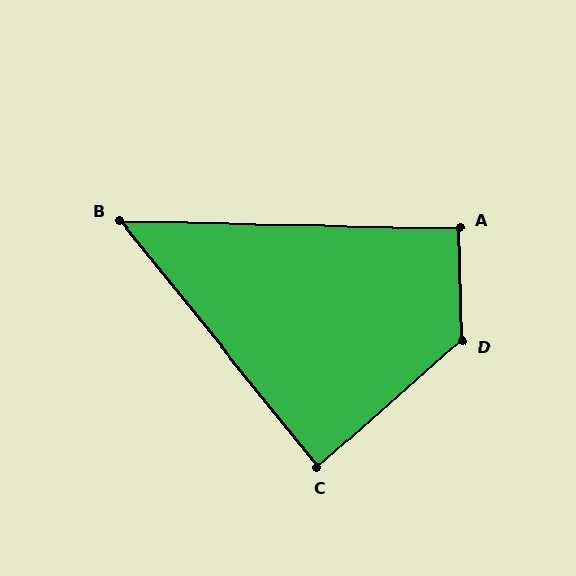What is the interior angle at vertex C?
Approximately 88 degrees (approximately right).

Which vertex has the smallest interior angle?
B, at approximately 50 degrees.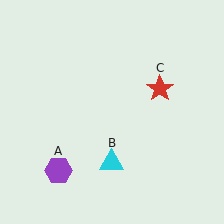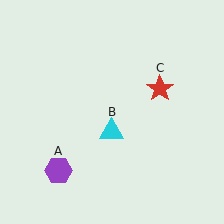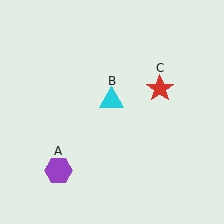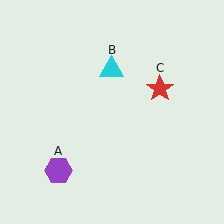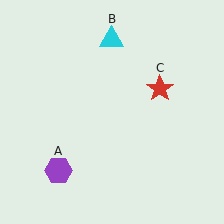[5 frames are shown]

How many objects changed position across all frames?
1 object changed position: cyan triangle (object B).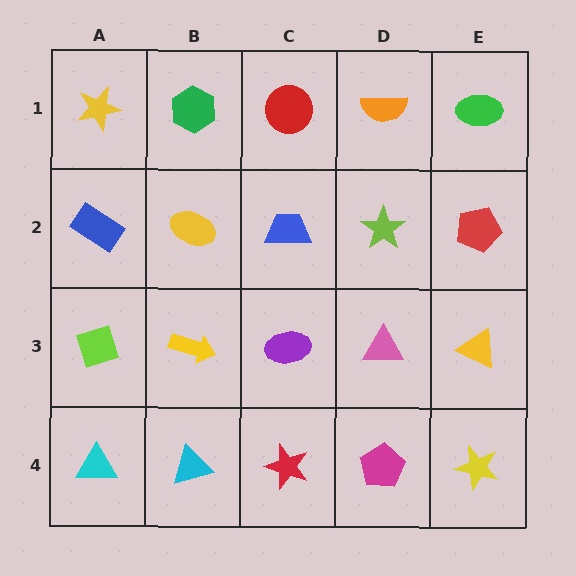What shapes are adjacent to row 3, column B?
A yellow ellipse (row 2, column B), a cyan triangle (row 4, column B), a lime diamond (row 3, column A), a purple ellipse (row 3, column C).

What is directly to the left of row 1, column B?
A yellow star.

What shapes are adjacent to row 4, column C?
A purple ellipse (row 3, column C), a cyan triangle (row 4, column B), a magenta pentagon (row 4, column D).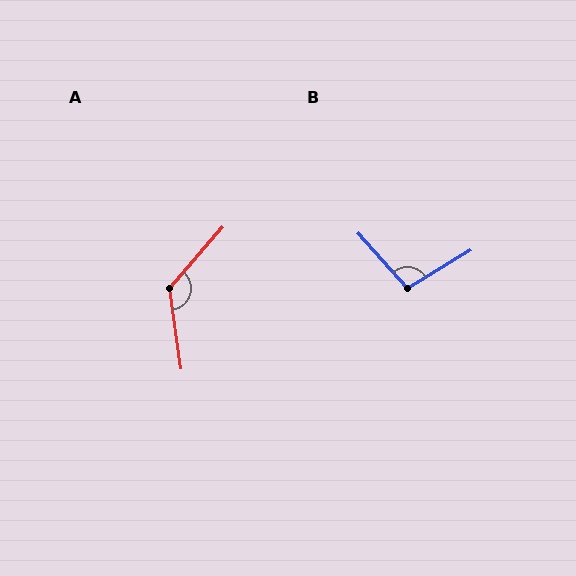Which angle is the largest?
A, at approximately 131 degrees.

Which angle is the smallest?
B, at approximately 101 degrees.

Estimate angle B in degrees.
Approximately 101 degrees.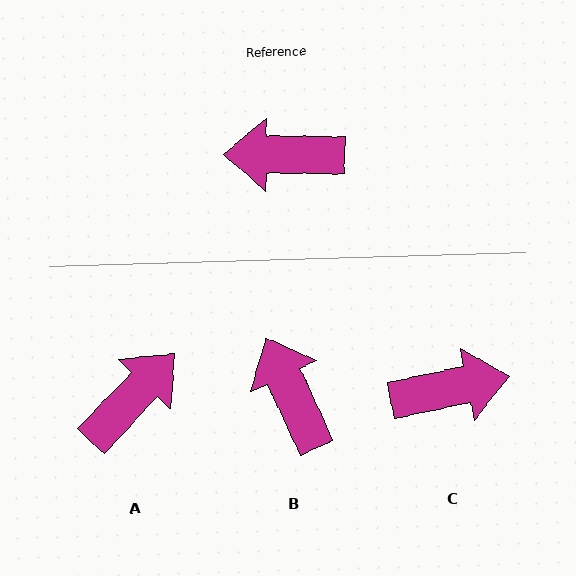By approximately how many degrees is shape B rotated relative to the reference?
Approximately 64 degrees clockwise.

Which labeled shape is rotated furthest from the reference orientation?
C, about 168 degrees away.